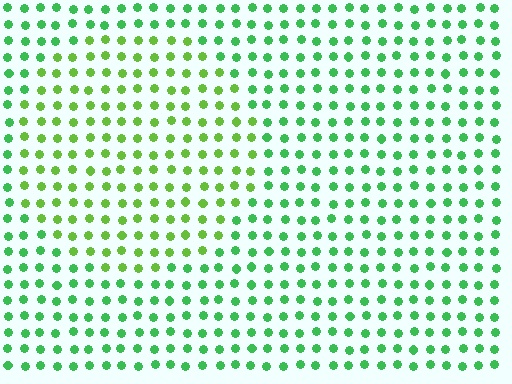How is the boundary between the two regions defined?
The boundary is defined purely by a slight shift in hue (about 32 degrees). Spacing, size, and orientation are identical on both sides.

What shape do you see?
I see a circle.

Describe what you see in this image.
The image is filled with small green elements in a uniform arrangement. A circle-shaped region is visible where the elements are tinted to a slightly different hue, forming a subtle color boundary.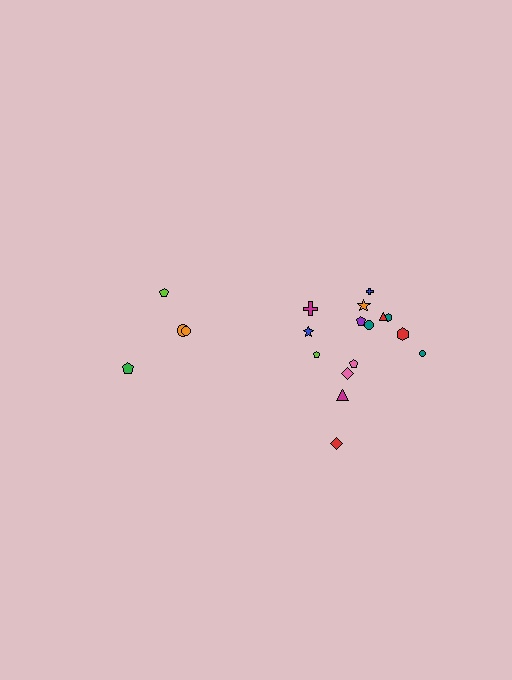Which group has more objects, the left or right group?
The right group.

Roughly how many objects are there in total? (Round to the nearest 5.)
Roughly 20 objects in total.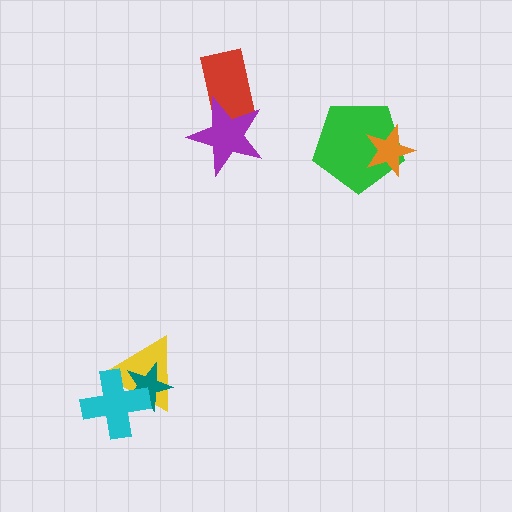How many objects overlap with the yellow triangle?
2 objects overlap with the yellow triangle.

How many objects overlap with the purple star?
1 object overlaps with the purple star.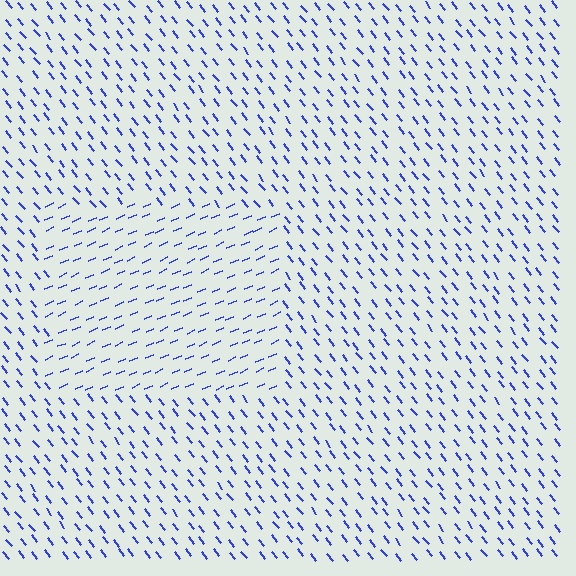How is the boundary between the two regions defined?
The boundary is defined purely by a change in line orientation (approximately 75 degrees difference). All lines are the same color and thickness.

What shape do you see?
I see a rectangle.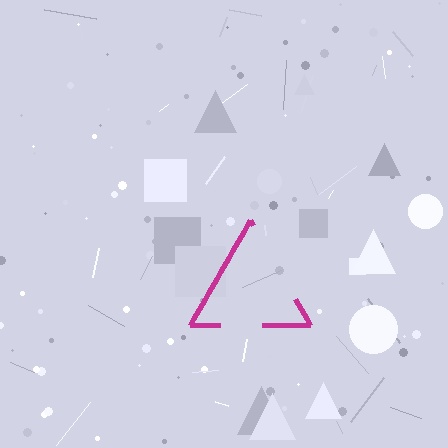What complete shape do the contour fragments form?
The contour fragments form a triangle.